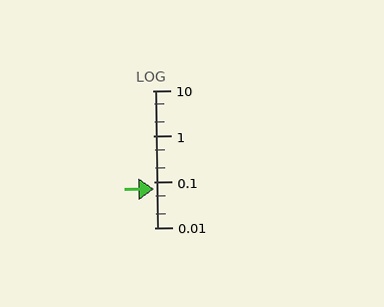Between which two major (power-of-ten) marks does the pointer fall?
The pointer is between 0.01 and 0.1.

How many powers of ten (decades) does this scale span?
The scale spans 3 decades, from 0.01 to 10.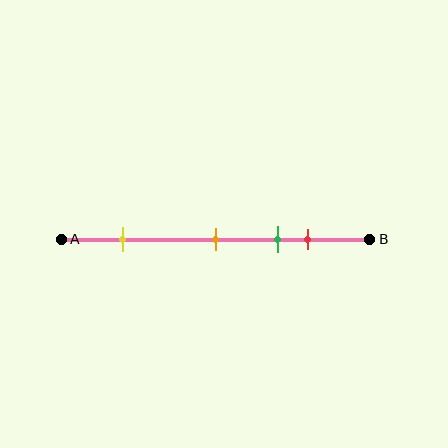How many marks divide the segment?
There are 4 marks dividing the segment.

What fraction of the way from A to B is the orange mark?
The orange mark is approximately 50% (0.5) of the way from A to B.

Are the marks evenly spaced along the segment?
No, the marks are not evenly spaced.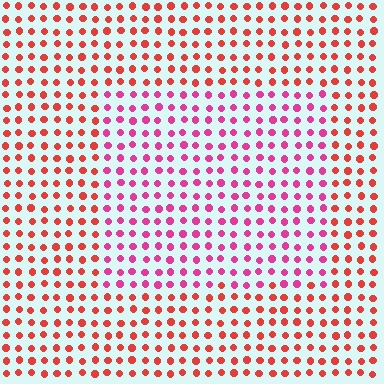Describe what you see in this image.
The image is filled with small red elements in a uniform arrangement. A rectangle-shaped region is visible where the elements are tinted to a slightly different hue, forming a subtle color boundary.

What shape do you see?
I see a rectangle.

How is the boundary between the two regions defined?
The boundary is defined purely by a slight shift in hue (about 36 degrees). Spacing, size, and orientation are identical on both sides.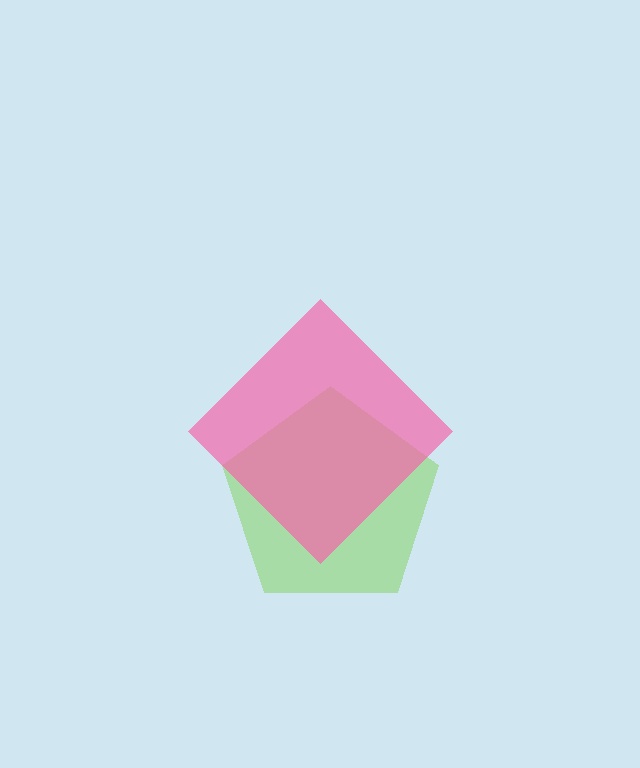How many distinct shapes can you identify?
There are 2 distinct shapes: a lime pentagon, a pink diamond.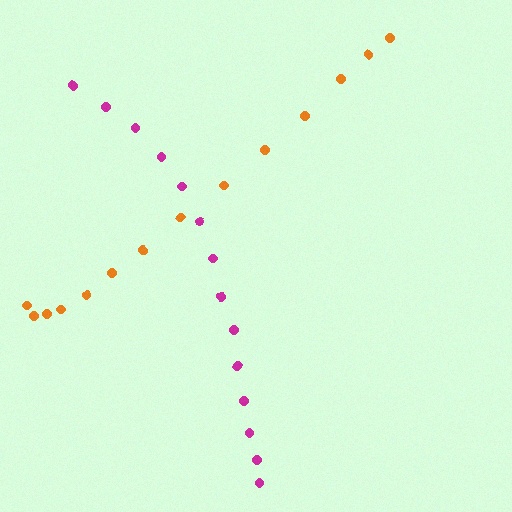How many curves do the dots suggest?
There are 2 distinct paths.